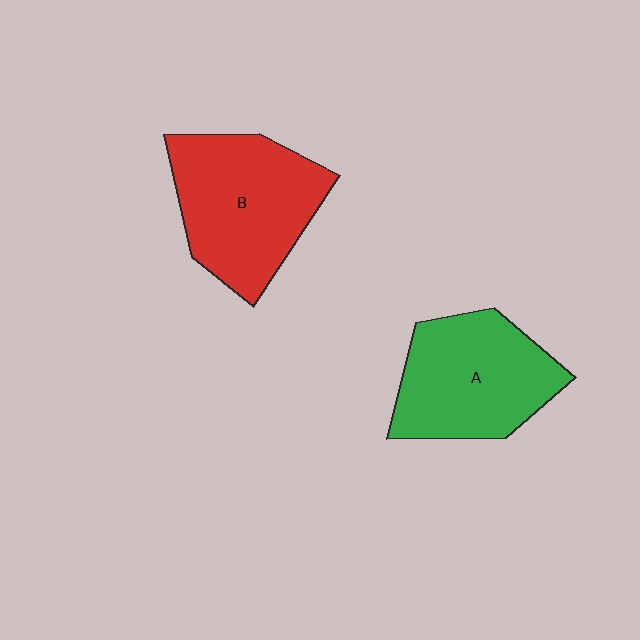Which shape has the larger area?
Shape B (red).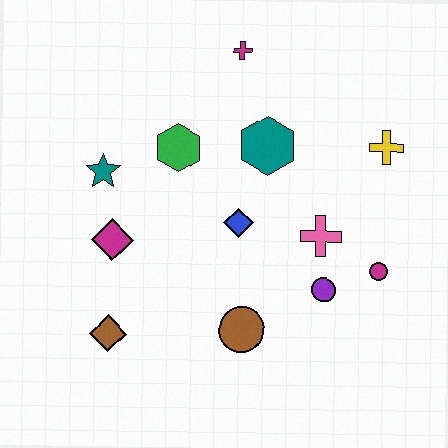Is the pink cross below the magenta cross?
Yes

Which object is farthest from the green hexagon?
The magenta circle is farthest from the green hexagon.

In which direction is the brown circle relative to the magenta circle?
The brown circle is to the left of the magenta circle.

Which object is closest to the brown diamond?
The magenta diamond is closest to the brown diamond.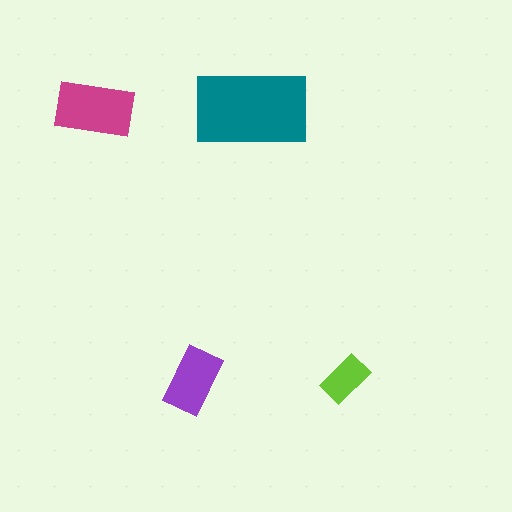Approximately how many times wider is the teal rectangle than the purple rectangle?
About 1.5 times wider.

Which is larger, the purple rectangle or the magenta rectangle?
The magenta one.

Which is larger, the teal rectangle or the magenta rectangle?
The teal one.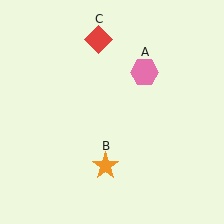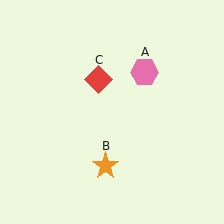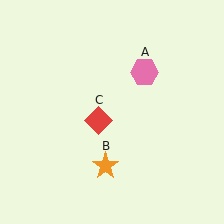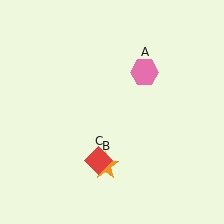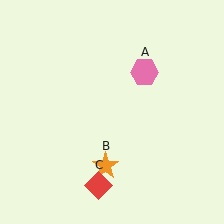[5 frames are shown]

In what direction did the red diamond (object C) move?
The red diamond (object C) moved down.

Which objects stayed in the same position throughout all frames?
Pink hexagon (object A) and orange star (object B) remained stationary.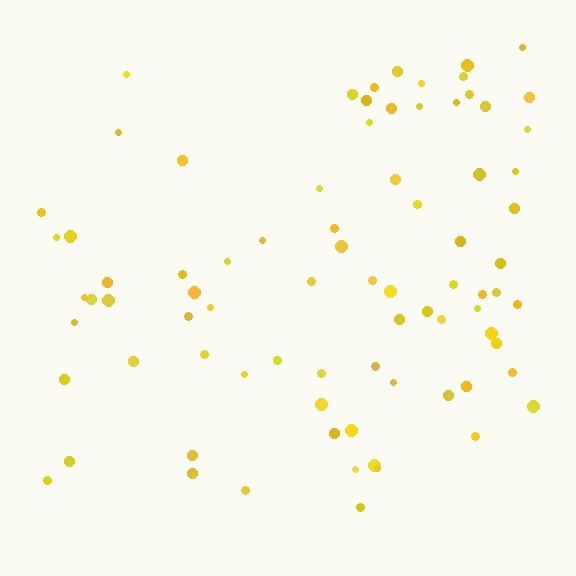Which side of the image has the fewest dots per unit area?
The left.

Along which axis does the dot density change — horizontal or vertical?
Horizontal.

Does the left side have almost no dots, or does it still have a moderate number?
Still a moderate number, just noticeably fewer than the right.